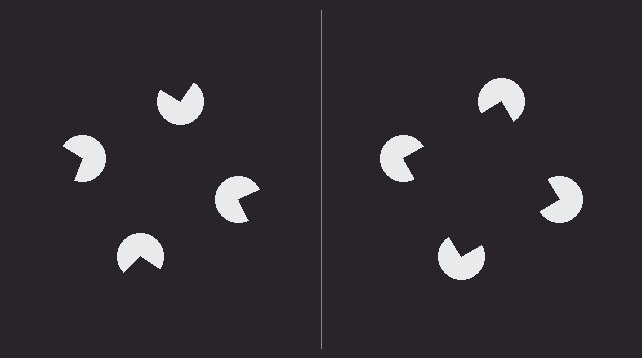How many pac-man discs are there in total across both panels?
8 — 4 on each side.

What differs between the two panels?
The pac-man discs are positioned identically on both sides; only the wedge orientations differ. On the right they align to a square; on the left they are misaligned.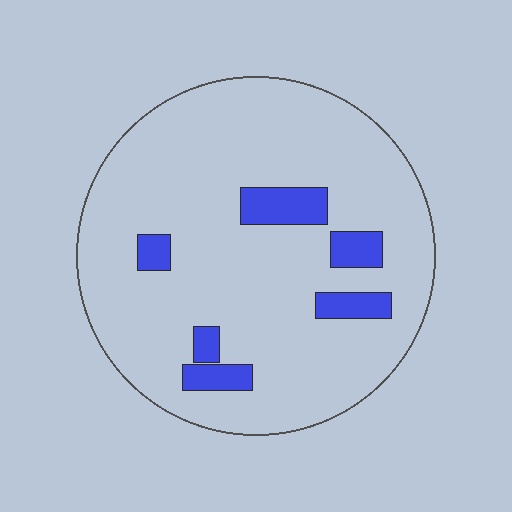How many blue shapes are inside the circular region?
6.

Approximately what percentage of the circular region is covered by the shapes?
Approximately 10%.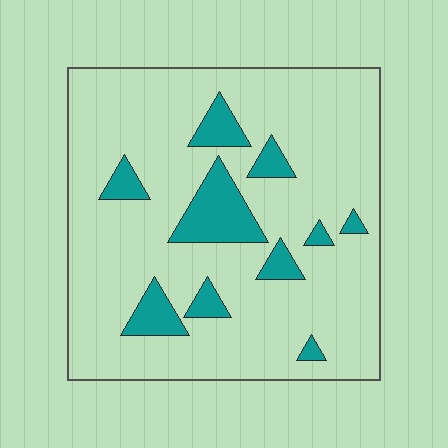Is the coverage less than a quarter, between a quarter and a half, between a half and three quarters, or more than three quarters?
Less than a quarter.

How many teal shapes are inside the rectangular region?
10.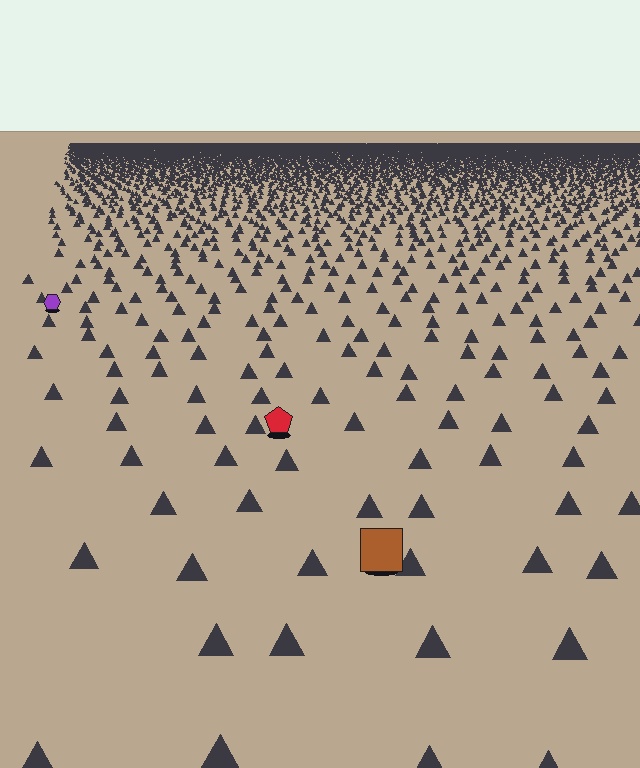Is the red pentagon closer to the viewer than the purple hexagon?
Yes. The red pentagon is closer — you can tell from the texture gradient: the ground texture is coarser near it.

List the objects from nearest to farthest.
From nearest to farthest: the brown square, the red pentagon, the purple hexagon.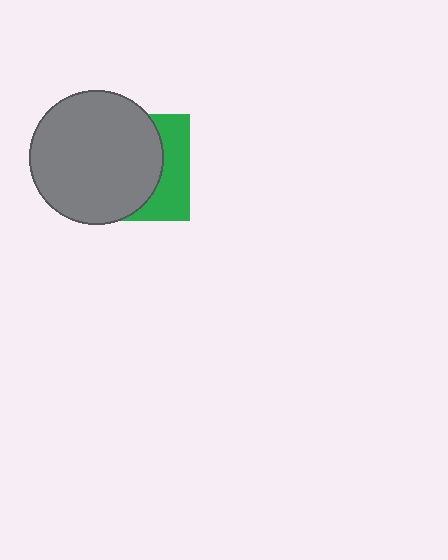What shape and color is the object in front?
The object in front is a gray circle.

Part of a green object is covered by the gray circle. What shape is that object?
It is a square.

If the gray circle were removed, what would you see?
You would see the complete green square.